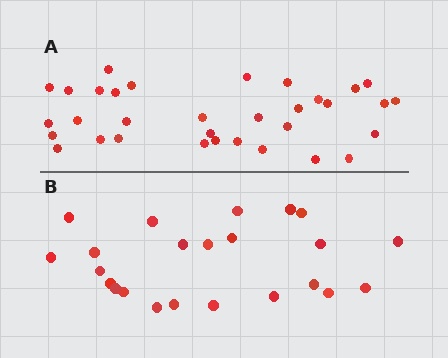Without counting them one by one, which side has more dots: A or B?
Region A (the top region) has more dots.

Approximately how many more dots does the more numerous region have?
Region A has roughly 10 or so more dots than region B.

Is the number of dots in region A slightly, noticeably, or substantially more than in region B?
Region A has noticeably more, but not dramatically so. The ratio is roughly 1.4 to 1.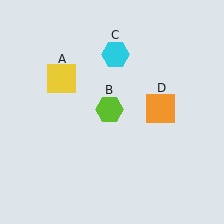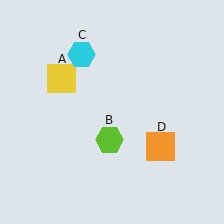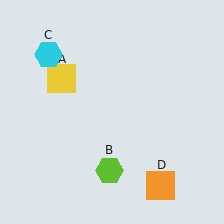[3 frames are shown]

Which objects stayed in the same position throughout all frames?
Yellow square (object A) remained stationary.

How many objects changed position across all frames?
3 objects changed position: lime hexagon (object B), cyan hexagon (object C), orange square (object D).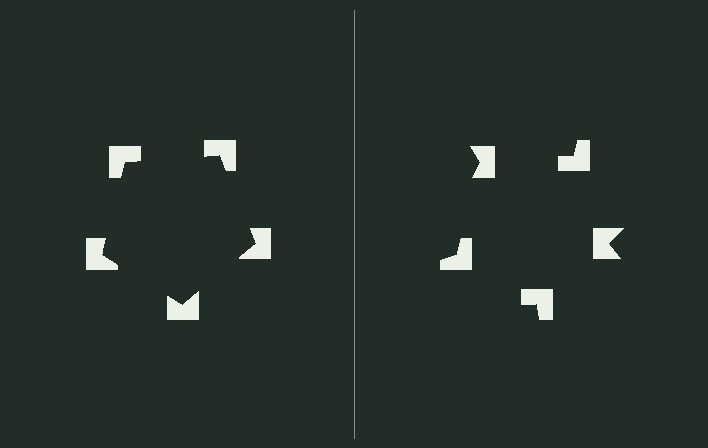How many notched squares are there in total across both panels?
10 — 5 on each side.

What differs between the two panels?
The notched squares are positioned identically on both sides; only the wedge orientations differ. On the left they align to a pentagon; on the right they are misaligned.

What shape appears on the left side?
An illusory pentagon.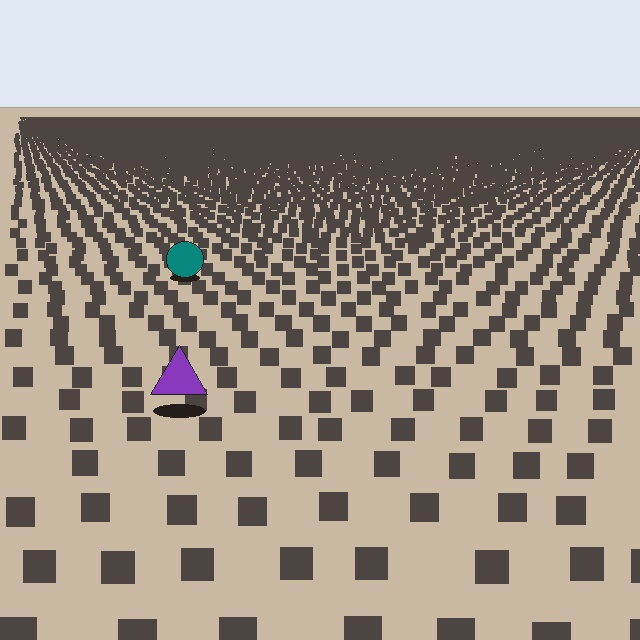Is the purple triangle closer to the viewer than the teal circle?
Yes. The purple triangle is closer — you can tell from the texture gradient: the ground texture is coarser near it.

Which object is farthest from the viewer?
The teal circle is farthest from the viewer. It appears smaller and the ground texture around it is denser.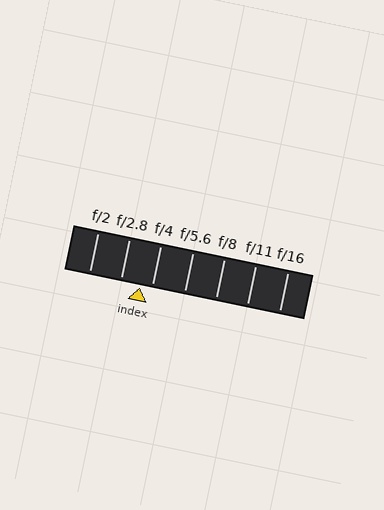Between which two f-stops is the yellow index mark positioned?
The index mark is between f/2.8 and f/4.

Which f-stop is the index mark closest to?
The index mark is closest to f/4.